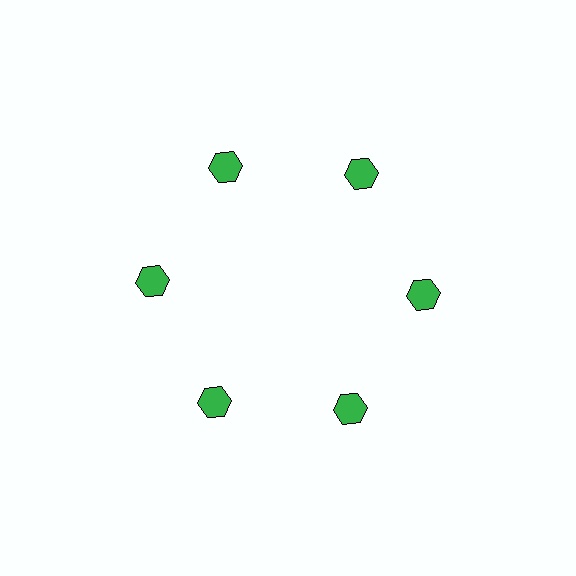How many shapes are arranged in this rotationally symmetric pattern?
There are 6 shapes, arranged in 6 groups of 1.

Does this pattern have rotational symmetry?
Yes, this pattern has 6-fold rotational symmetry. It looks the same after rotating 60 degrees around the center.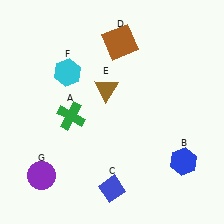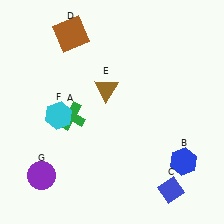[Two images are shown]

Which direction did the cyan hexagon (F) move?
The cyan hexagon (F) moved down.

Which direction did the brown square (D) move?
The brown square (D) moved left.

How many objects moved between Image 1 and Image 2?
3 objects moved between the two images.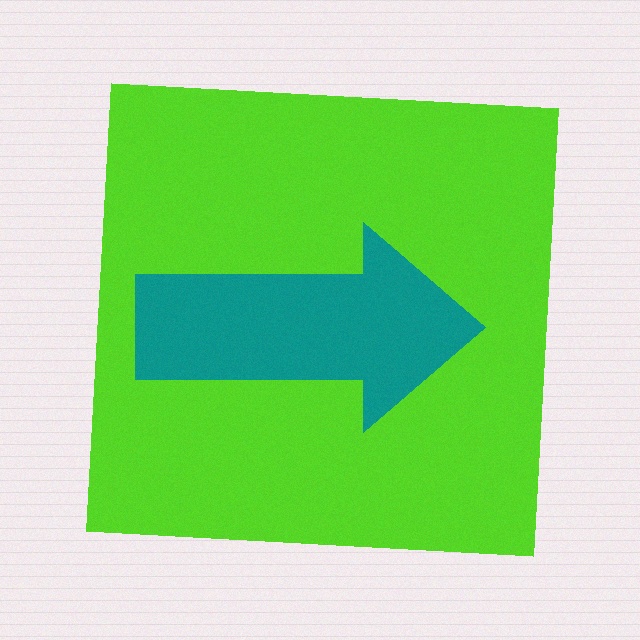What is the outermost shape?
The lime square.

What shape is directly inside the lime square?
The teal arrow.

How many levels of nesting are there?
2.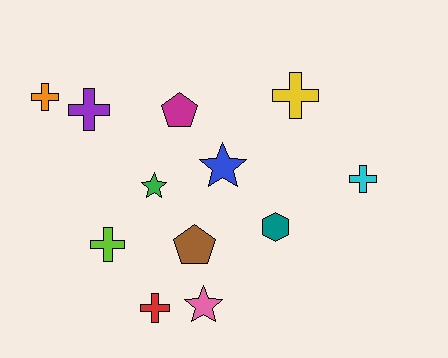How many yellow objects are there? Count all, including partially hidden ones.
There is 1 yellow object.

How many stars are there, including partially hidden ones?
There are 3 stars.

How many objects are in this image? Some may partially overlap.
There are 12 objects.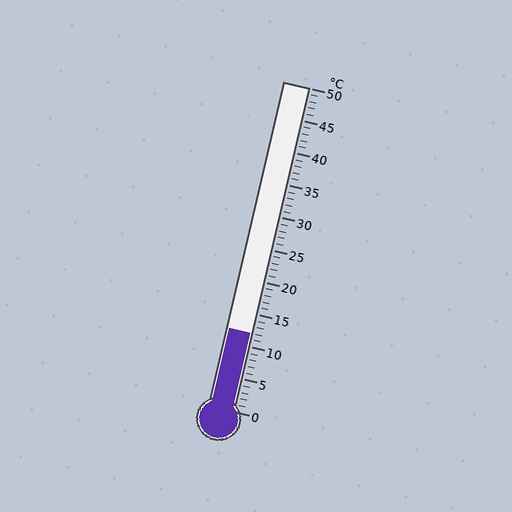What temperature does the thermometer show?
The thermometer shows approximately 12°C.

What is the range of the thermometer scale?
The thermometer scale ranges from 0°C to 50°C.